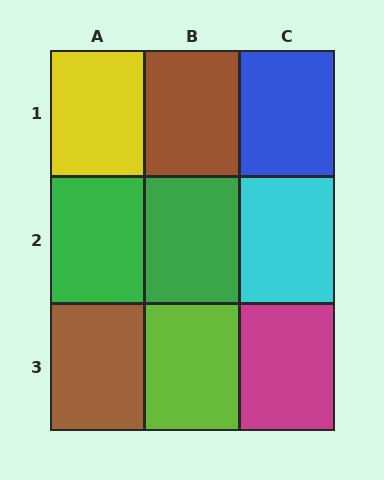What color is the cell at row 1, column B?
Brown.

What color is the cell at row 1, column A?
Yellow.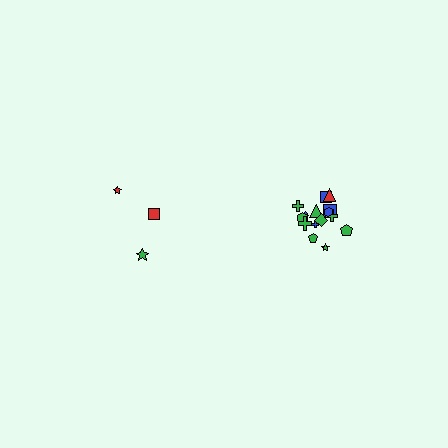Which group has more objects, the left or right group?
The right group.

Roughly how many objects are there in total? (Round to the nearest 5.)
Roughly 20 objects in total.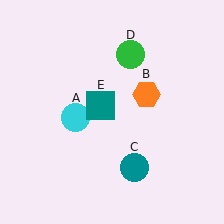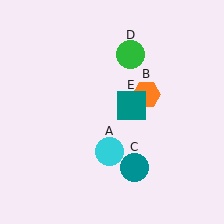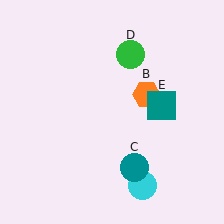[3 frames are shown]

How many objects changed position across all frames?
2 objects changed position: cyan circle (object A), teal square (object E).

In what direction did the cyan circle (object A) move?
The cyan circle (object A) moved down and to the right.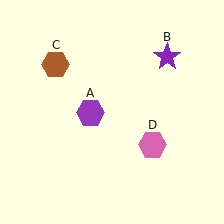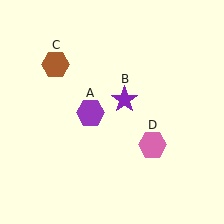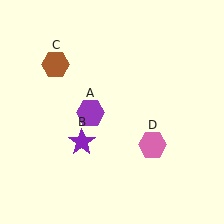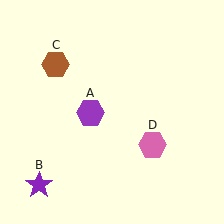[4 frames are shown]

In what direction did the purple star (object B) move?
The purple star (object B) moved down and to the left.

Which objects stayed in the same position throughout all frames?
Purple hexagon (object A) and brown hexagon (object C) and pink hexagon (object D) remained stationary.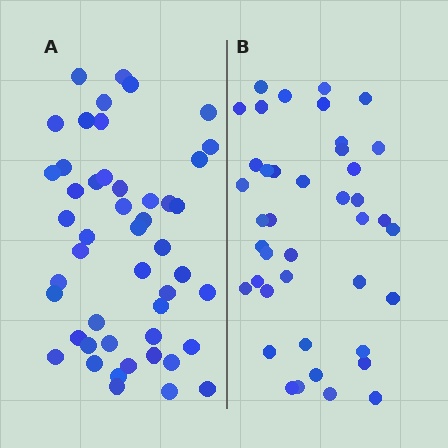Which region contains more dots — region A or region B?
Region A (the left region) has more dots.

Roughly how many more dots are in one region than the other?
Region A has roughly 8 or so more dots than region B.